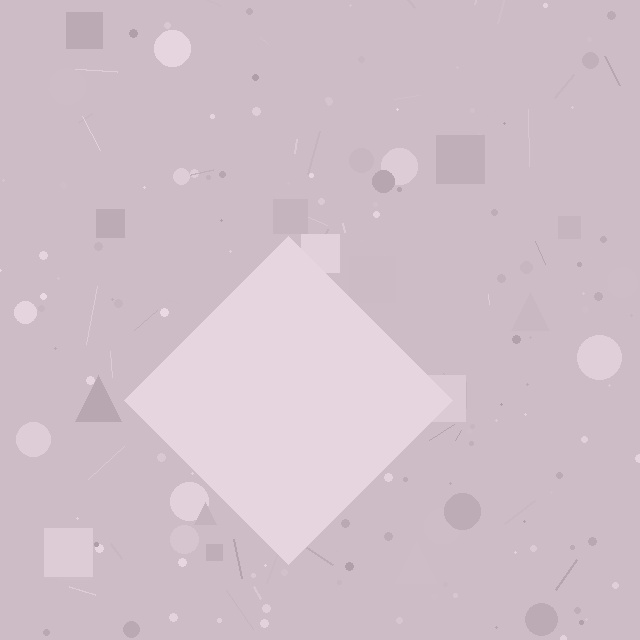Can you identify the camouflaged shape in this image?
The camouflaged shape is a diamond.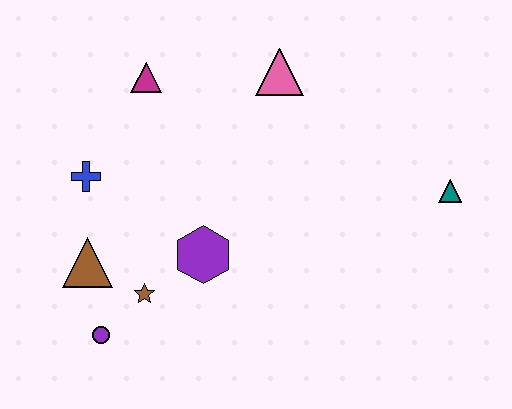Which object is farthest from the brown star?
The teal triangle is farthest from the brown star.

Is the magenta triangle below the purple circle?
No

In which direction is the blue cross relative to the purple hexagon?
The blue cross is to the left of the purple hexagon.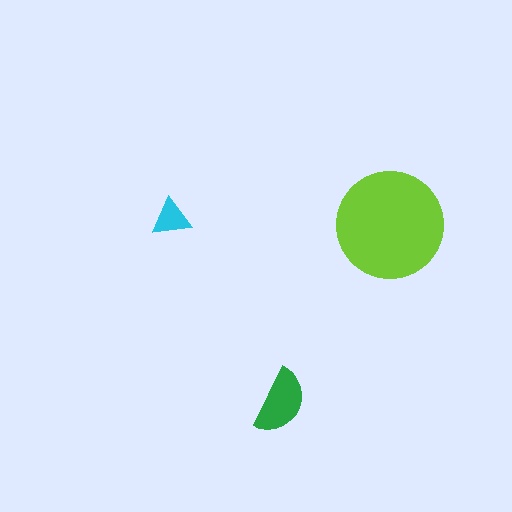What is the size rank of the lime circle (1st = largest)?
1st.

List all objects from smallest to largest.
The cyan triangle, the green semicircle, the lime circle.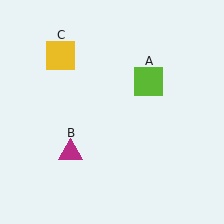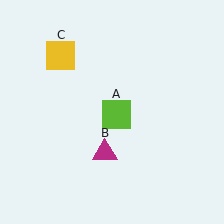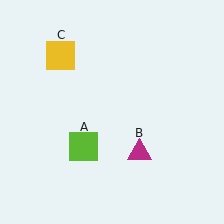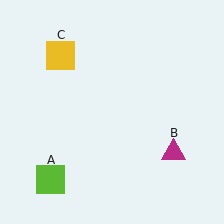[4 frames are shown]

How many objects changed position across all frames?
2 objects changed position: lime square (object A), magenta triangle (object B).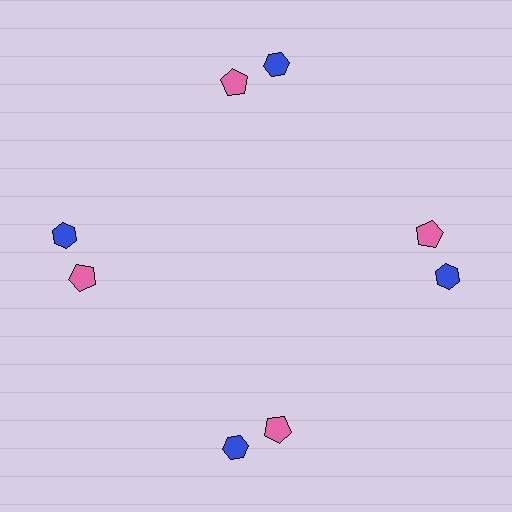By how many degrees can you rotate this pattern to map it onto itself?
The pattern maps onto itself every 90 degrees of rotation.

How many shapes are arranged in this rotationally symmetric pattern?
There are 8 shapes, arranged in 4 groups of 2.